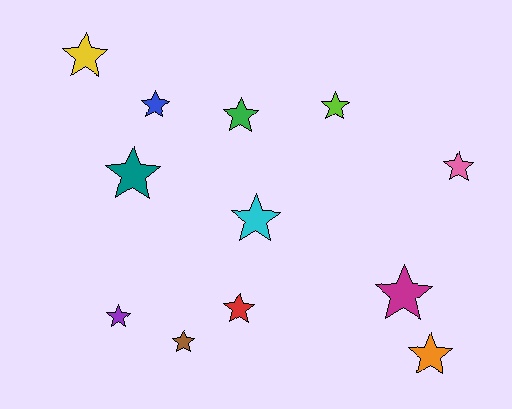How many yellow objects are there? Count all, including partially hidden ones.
There is 1 yellow object.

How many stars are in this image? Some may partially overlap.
There are 12 stars.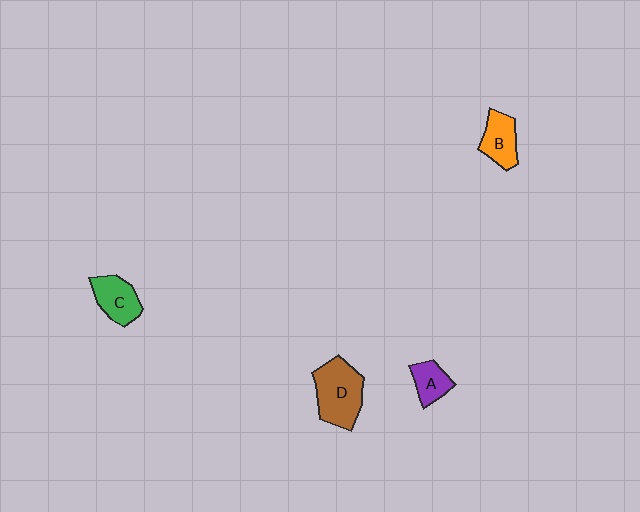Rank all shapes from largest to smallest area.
From largest to smallest: D (brown), C (green), B (orange), A (purple).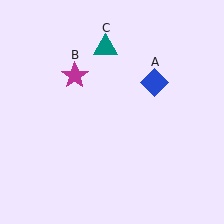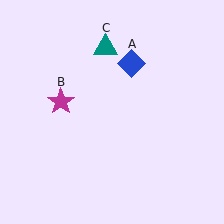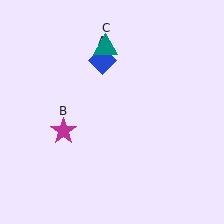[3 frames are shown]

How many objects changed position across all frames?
2 objects changed position: blue diamond (object A), magenta star (object B).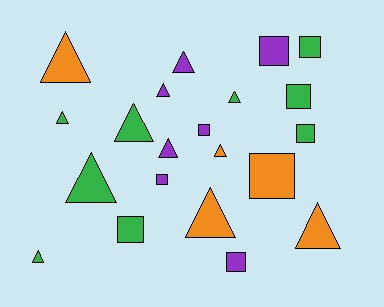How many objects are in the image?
There are 21 objects.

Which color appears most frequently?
Green, with 9 objects.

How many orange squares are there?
There is 1 orange square.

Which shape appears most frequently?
Triangle, with 12 objects.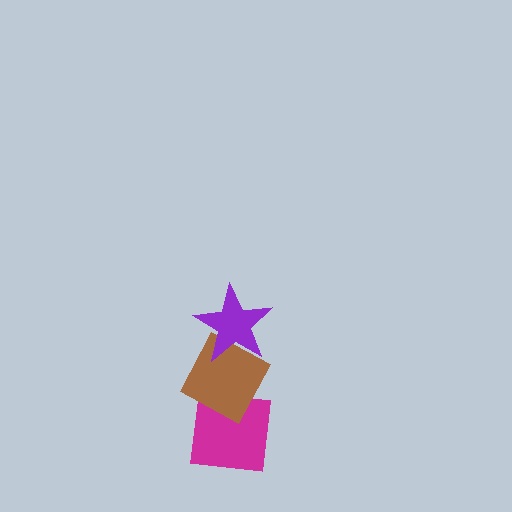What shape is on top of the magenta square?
The brown diamond is on top of the magenta square.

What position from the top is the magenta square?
The magenta square is 3rd from the top.